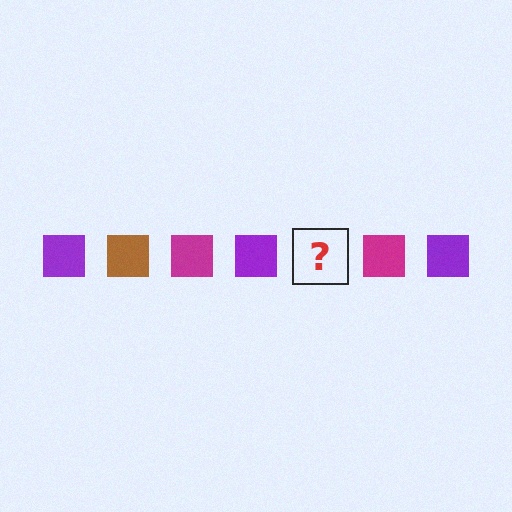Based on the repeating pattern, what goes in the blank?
The blank should be a brown square.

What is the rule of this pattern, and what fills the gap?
The rule is that the pattern cycles through purple, brown, magenta squares. The gap should be filled with a brown square.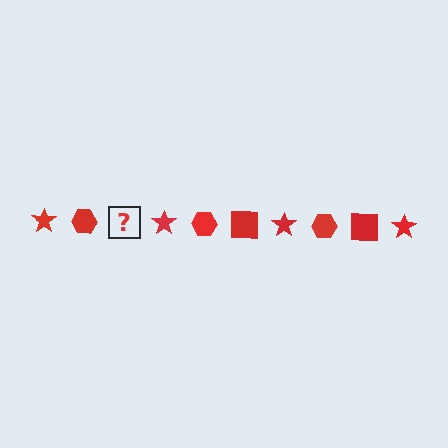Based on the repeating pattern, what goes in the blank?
The blank should be a red square.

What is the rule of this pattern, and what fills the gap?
The rule is that the pattern cycles through star, hexagon, square shapes in red. The gap should be filled with a red square.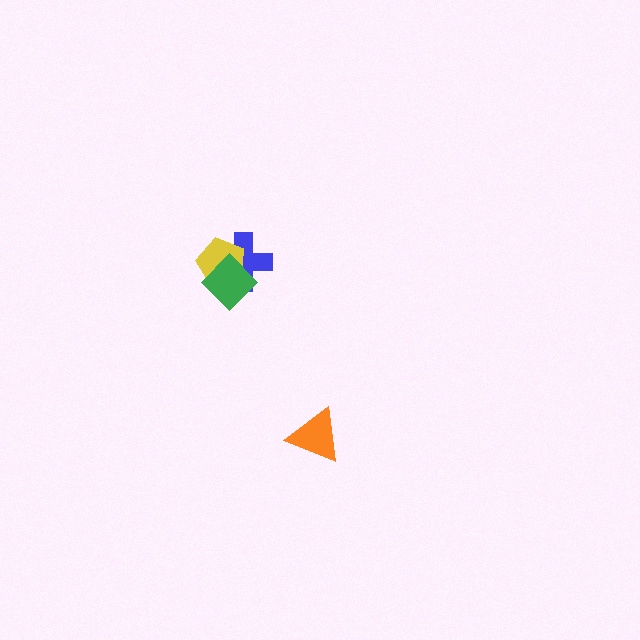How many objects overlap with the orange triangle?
0 objects overlap with the orange triangle.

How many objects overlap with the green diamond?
2 objects overlap with the green diamond.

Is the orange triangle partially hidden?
No, no other shape covers it.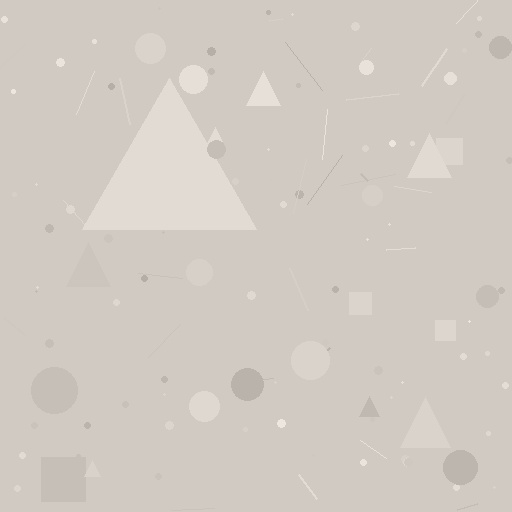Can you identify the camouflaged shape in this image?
The camouflaged shape is a triangle.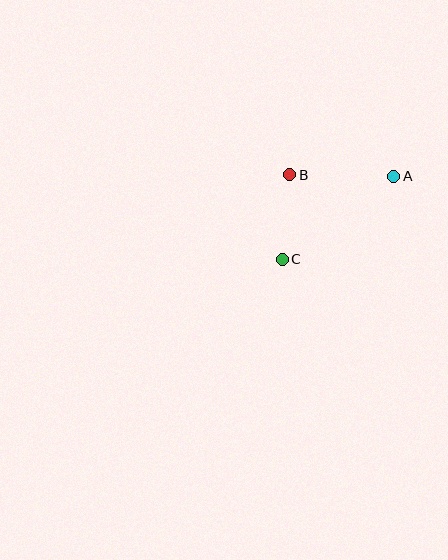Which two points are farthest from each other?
Points A and C are farthest from each other.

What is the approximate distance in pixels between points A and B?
The distance between A and B is approximately 104 pixels.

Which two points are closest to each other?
Points B and C are closest to each other.